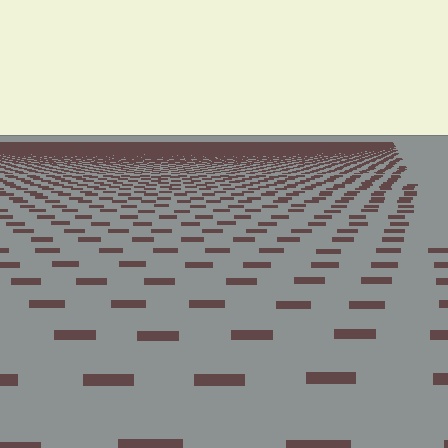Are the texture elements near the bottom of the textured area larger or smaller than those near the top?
Larger. Near the bottom, elements are closer to the viewer and appear at a bigger on-screen size.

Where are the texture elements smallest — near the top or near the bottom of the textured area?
Near the top.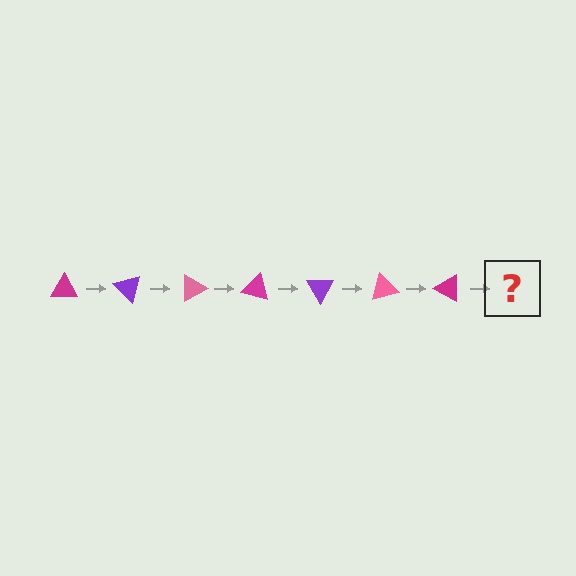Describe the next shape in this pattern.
It should be a purple triangle, rotated 315 degrees from the start.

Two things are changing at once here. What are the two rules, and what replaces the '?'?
The two rules are that it rotates 45 degrees each step and the color cycles through magenta, purple, and pink. The '?' should be a purple triangle, rotated 315 degrees from the start.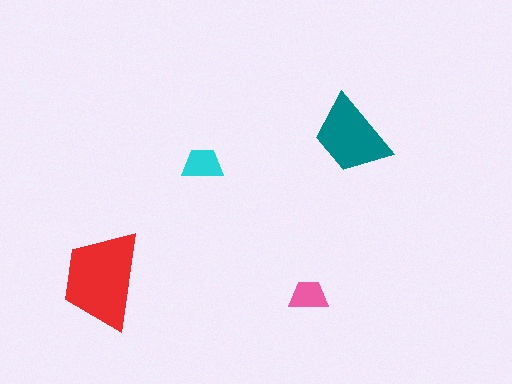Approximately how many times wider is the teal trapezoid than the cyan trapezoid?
About 2 times wider.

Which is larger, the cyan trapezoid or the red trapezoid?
The red one.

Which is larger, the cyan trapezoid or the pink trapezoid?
The cyan one.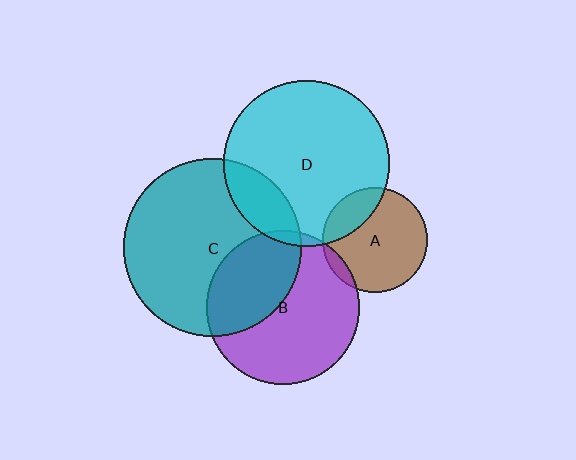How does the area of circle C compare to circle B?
Approximately 1.3 times.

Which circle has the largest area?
Circle C (teal).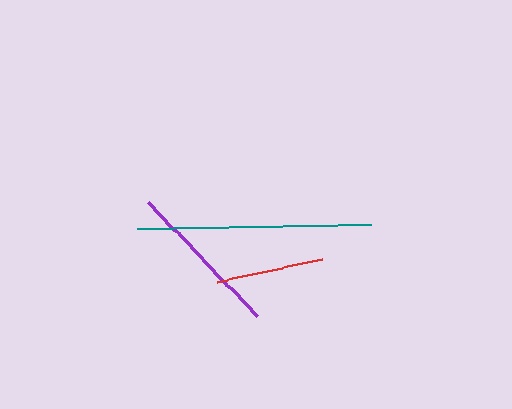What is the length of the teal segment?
The teal segment is approximately 235 pixels long.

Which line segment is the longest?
The teal line is the longest at approximately 235 pixels.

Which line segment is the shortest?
The red line is the shortest at approximately 107 pixels.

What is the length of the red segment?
The red segment is approximately 107 pixels long.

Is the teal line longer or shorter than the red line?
The teal line is longer than the red line.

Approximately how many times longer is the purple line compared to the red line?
The purple line is approximately 1.5 times the length of the red line.